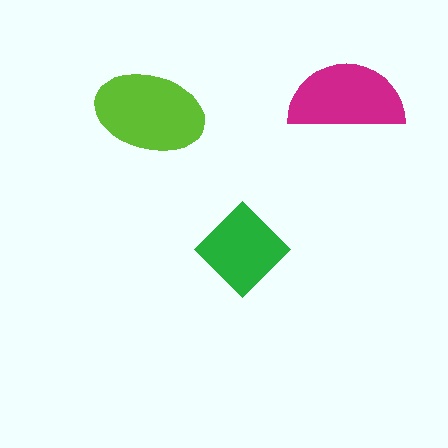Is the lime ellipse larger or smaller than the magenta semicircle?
Larger.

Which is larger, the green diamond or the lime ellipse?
The lime ellipse.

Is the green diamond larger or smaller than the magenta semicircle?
Smaller.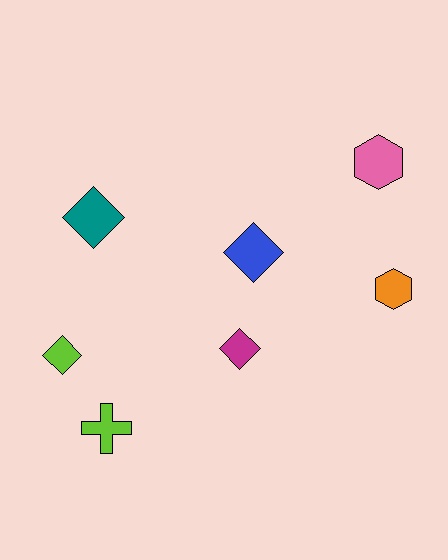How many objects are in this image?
There are 7 objects.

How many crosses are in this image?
There is 1 cross.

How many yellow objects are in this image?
There are no yellow objects.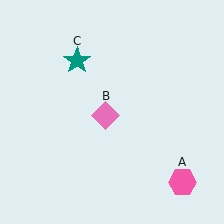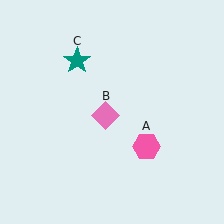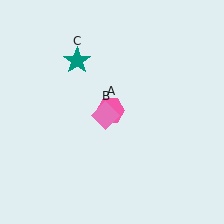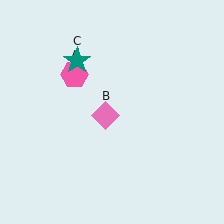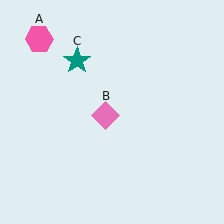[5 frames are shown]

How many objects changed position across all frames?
1 object changed position: pink hexagon (object A).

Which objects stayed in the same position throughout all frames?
Pink diamond (object B) and teal star (object C) remained stationary.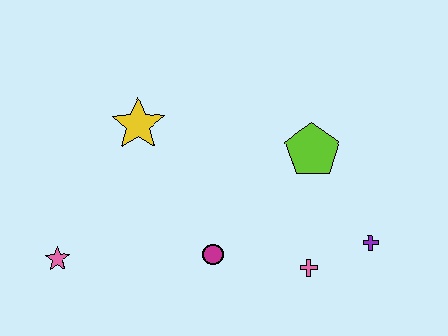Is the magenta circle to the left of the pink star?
No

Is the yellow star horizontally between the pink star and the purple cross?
Yes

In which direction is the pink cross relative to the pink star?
The pink cross is to the right of the pink star.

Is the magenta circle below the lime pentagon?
Yes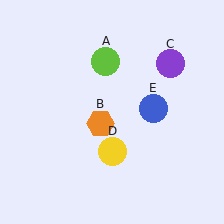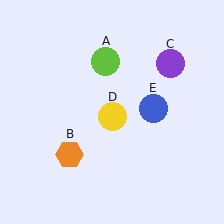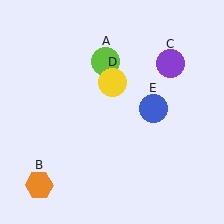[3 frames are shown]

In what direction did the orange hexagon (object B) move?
The orange hexagon (object B) moved down and to the left.